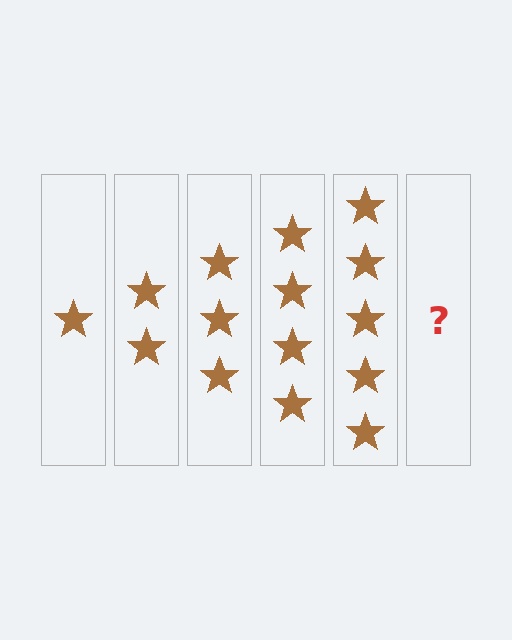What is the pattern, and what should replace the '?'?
The pattern is that each step adds one more star. The '?' should be 6 stars.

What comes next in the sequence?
The next element should be 6 stars.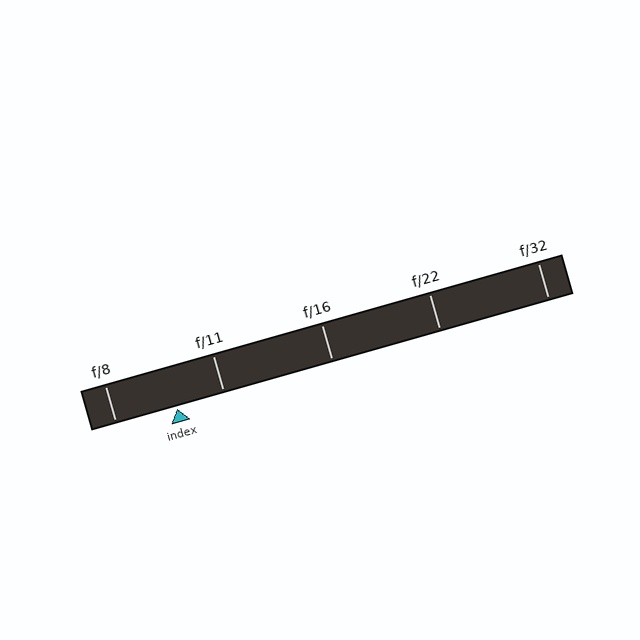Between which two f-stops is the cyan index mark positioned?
The index mark is between f/8 and f/11.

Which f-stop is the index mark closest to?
The index mark is closest to f/11.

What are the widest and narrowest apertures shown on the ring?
The widest aperture shown is f/8 and the narrowest is f/32.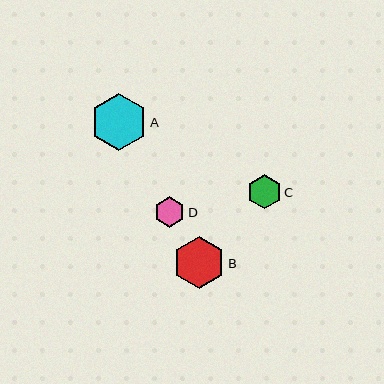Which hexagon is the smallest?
Hexagon D is the smallest with a size of approximately 31 pixels.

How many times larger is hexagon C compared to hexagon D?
Hexagon C is approximately 1.1 times the size of hexagon D.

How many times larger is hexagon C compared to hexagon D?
Hexagon C is approximately 1.1 times the size of hexagon D.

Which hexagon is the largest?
Hexagon A is the largest with a size of approximately 57 pixels.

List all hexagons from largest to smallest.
From largest to smallest: A, B, C, D.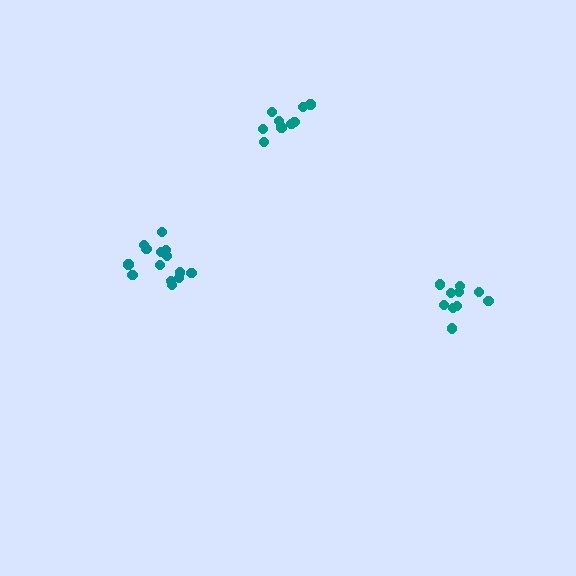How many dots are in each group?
Group 1: 14 dots, Group 2: 9 dots, Group 3: 10 dots (33 total).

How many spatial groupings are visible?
There are 3 spatial groupings.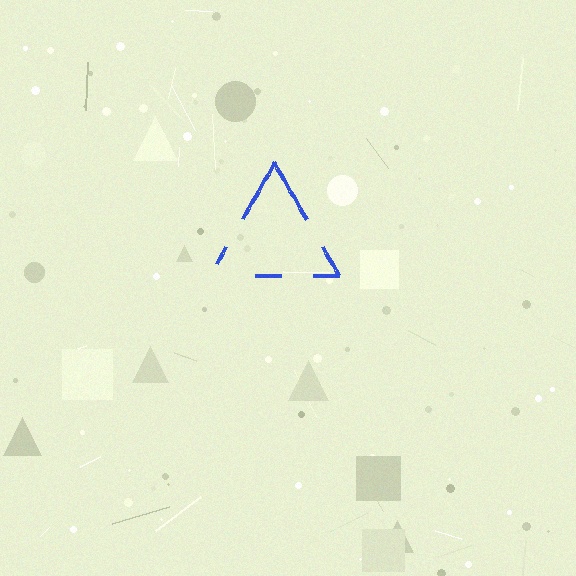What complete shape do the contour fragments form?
The contour fragments form a triangle.